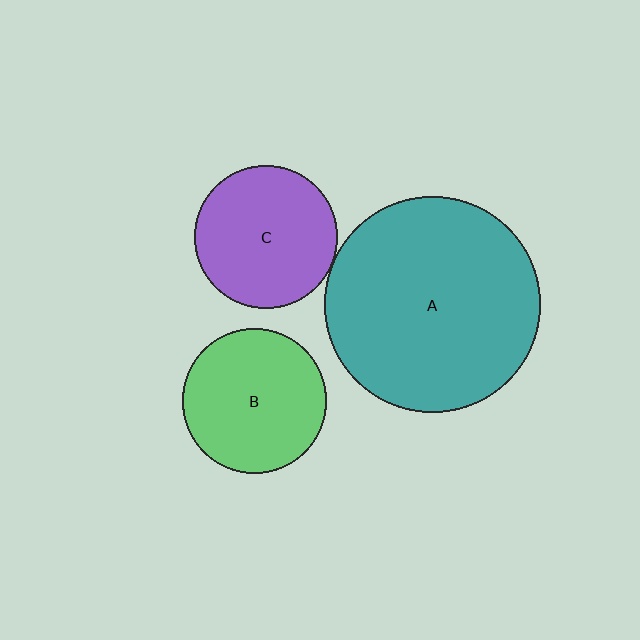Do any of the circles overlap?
No, none of the circles overlap.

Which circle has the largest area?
Circle A (teal).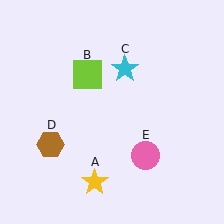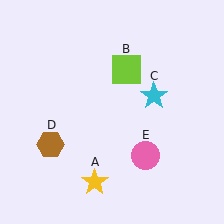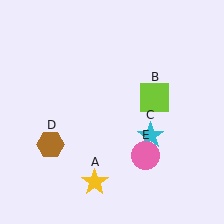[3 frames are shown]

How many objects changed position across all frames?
2 objects changed position: lime square (object B), cyan star (object C).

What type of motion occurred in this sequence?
The lime square (object B), cyan star (object C) rotated clockwise around the center of the scene.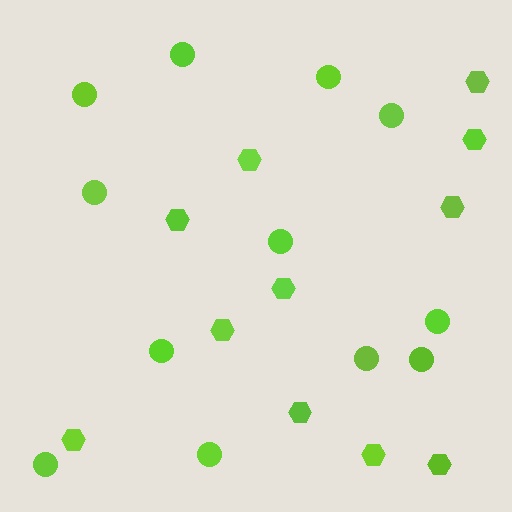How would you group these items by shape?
There are 2 groups: one group of circles (12) and one group of hexagons (11).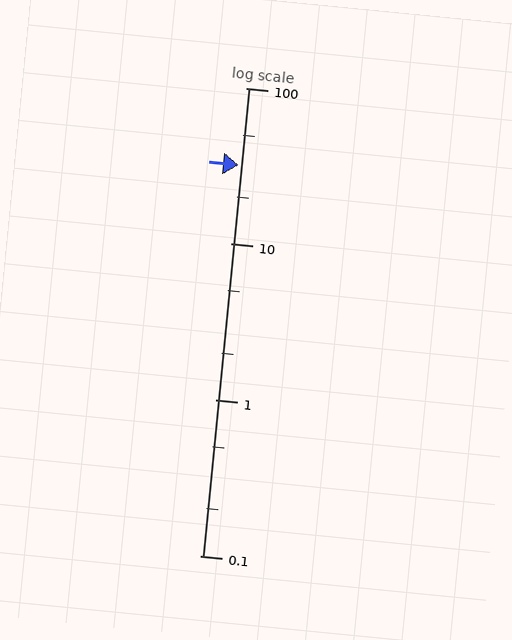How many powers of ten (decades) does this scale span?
The scale spans 3 decades, from 0.1 to 100.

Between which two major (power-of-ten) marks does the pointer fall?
The pointer is between 10 and 100.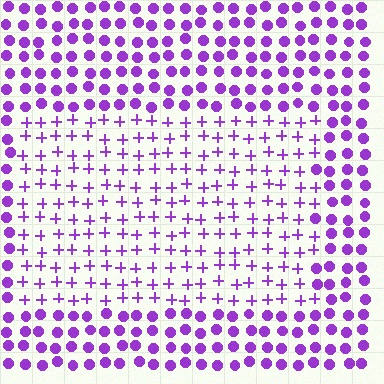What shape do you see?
I see a rectangle.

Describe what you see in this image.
The image is filled with small purple elements arranged in a uniform grid. A rectangle-shaped region contains plus signs, while the surrounding area contains circles. The boundary is defined purely by the change in element shape.